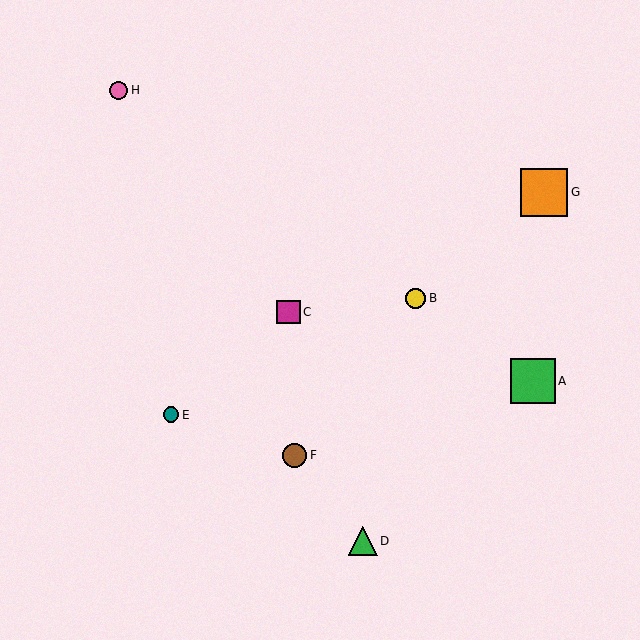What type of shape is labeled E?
Shape E is a teal circle.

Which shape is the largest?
The orange square (labeled G) is the largest.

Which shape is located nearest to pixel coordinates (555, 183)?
The orange square (labeled G) at (544, 192) is nearest to that location.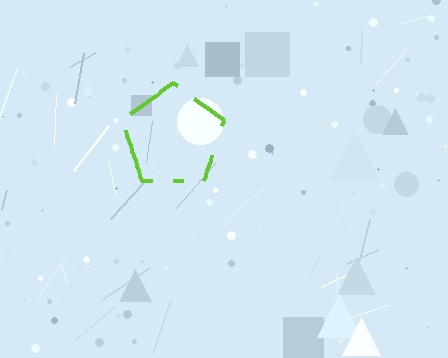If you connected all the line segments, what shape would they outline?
They would outline a pentagon.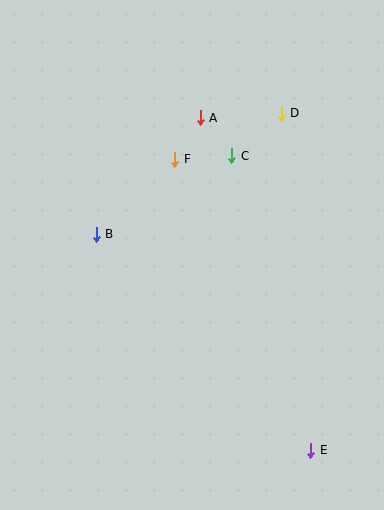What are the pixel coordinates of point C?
Point C is at (232, 156).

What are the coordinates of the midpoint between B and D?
The midpoint between B and D is at (189, 174).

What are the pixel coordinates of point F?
Point F is at (174, 159).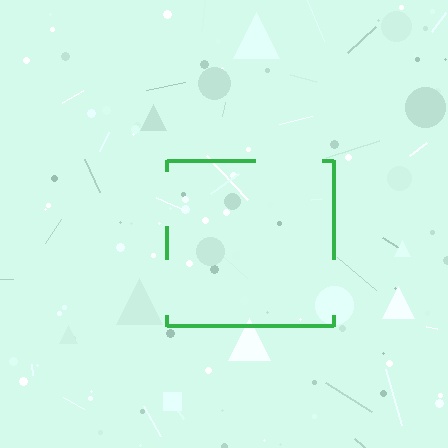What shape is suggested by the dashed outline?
The dashed outline suggests a square.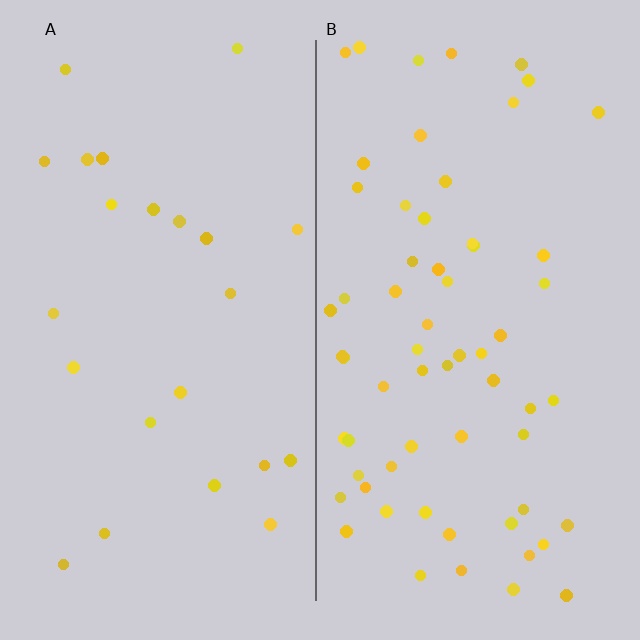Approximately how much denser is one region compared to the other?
Approximately 2.7× — region B over region A.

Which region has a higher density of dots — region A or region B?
B (the right).